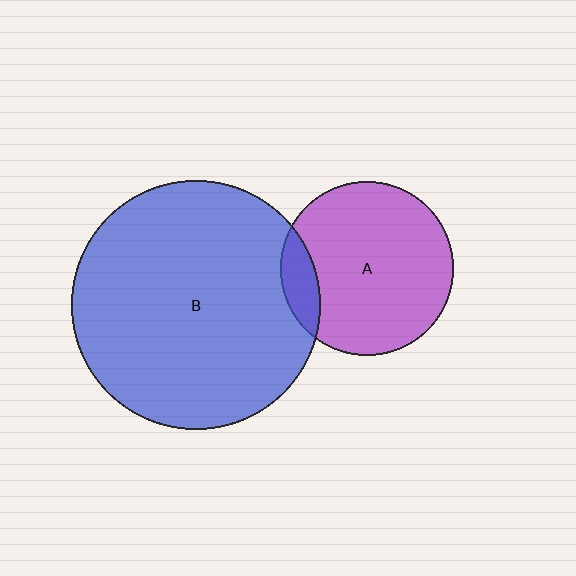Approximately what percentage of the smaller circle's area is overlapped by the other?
Approximately 10%.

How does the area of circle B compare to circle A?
Approximately 2.1 times.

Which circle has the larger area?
Circle B (blue).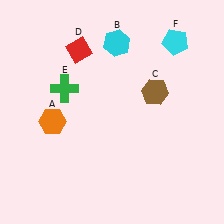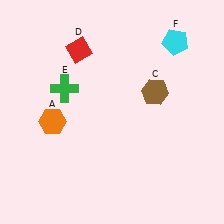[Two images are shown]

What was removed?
The cyan hexagon (B) was removed in Image 2.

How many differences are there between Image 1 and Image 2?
There is 1 difference between the two images.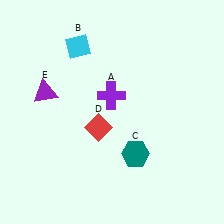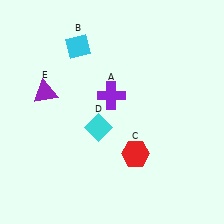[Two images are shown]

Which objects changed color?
C changed from teal to red. D changed from red to cyan.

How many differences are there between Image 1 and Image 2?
There are 2 differences between the two images.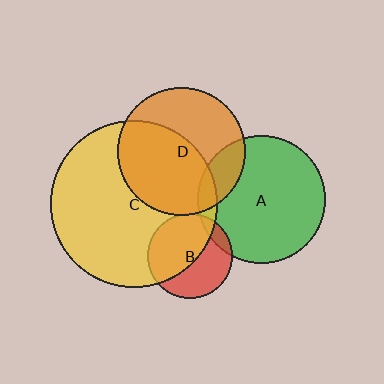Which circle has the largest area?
Circle C (yellow).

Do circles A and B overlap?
Yes.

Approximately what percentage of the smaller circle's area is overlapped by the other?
Approximately 10%.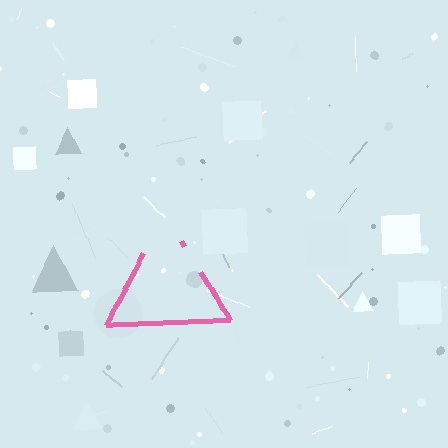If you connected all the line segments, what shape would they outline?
They would outline a triangle.